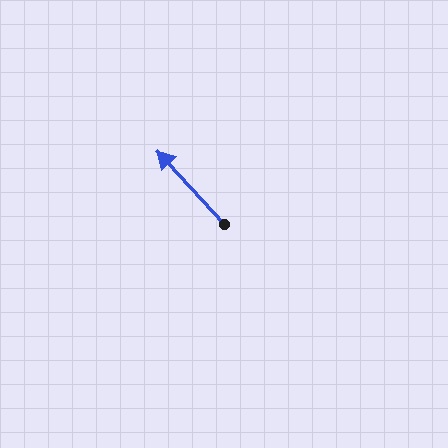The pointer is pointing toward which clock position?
Roughly 11 o'clock.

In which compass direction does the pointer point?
Northwest.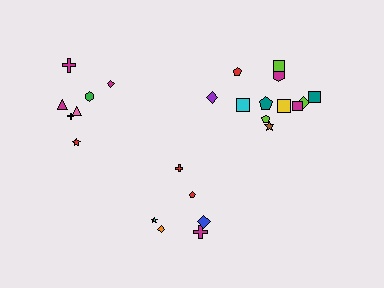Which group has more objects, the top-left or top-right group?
The top-right group.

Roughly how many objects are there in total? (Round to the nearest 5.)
Roughly 25 objects in total.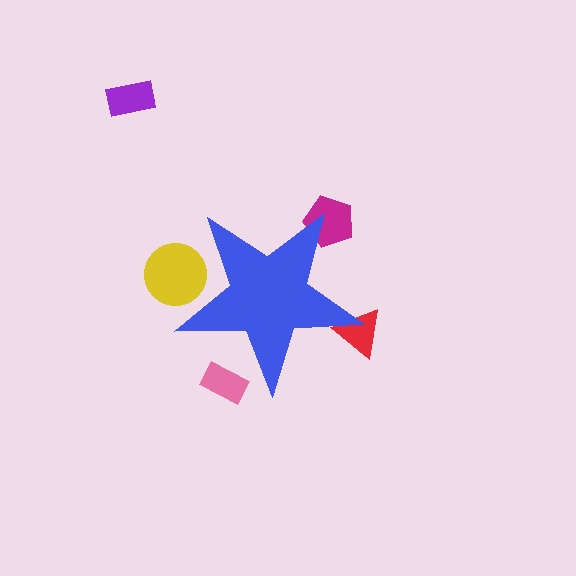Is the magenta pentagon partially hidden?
Yes, the magenta pentagon is partially hidden behind the blue star.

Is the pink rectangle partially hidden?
Yes, the pink rectangle is partially hidden behind the blue star.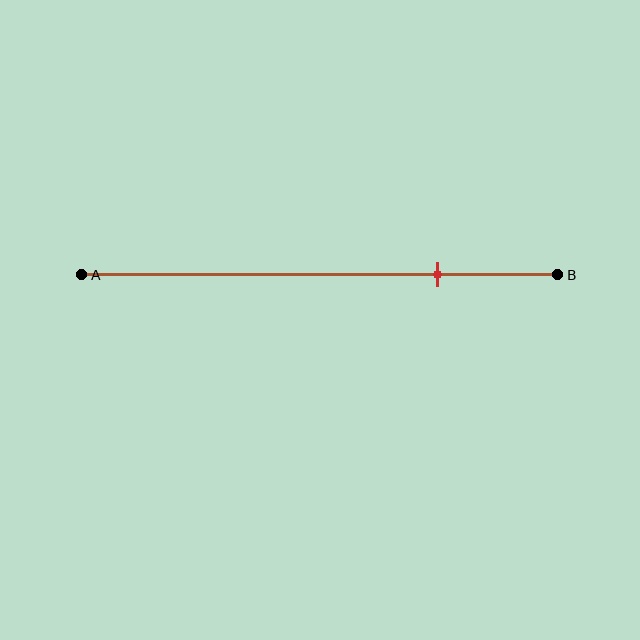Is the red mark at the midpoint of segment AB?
No, the mark is at about 75% from A, not at the 50% midpoint.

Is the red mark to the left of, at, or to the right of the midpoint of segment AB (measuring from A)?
The red mark is to the right of the midpoint of segment AB.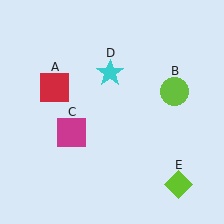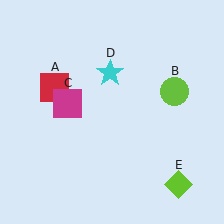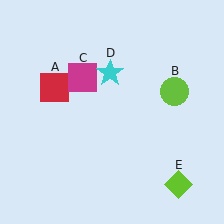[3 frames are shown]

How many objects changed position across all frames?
1 object changed position: magenta square (object C).